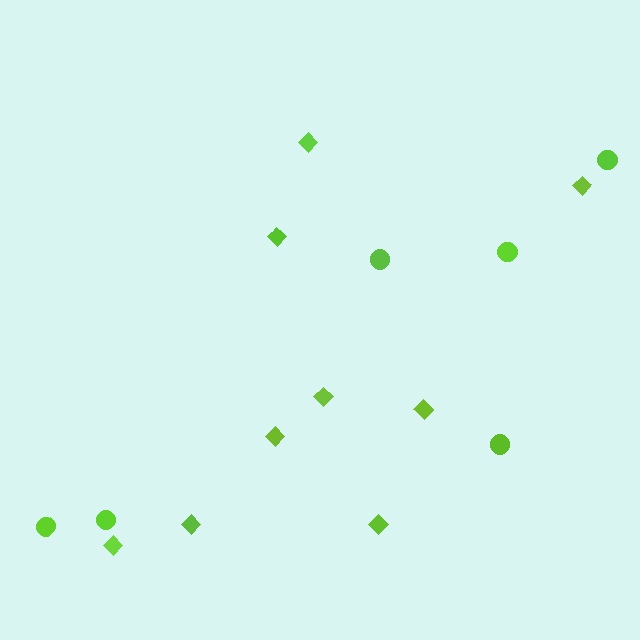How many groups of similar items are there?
There are 2 groups: one group of circles (6) and one group of diamonds (9).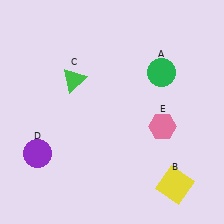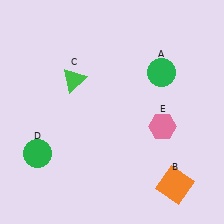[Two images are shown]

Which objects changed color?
B changed from yellow to orange. D changed from purple to green.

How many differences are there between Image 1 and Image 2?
There are 2 differences between the two images.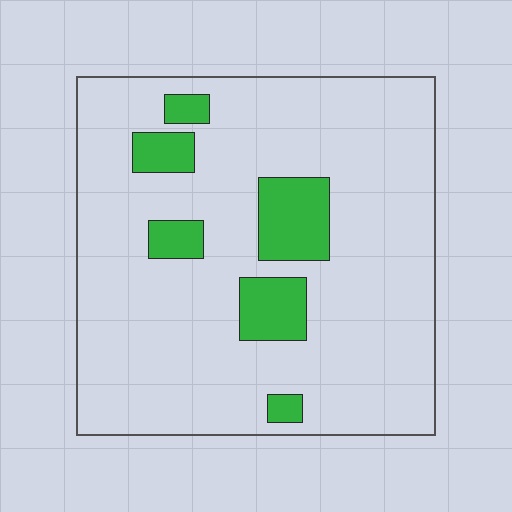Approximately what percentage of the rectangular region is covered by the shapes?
Approximately 15%.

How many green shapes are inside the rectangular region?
6.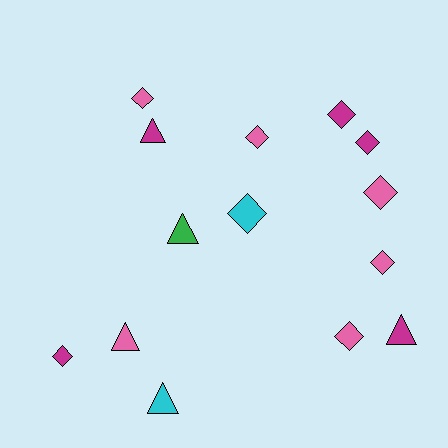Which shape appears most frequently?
Diamond, with 9 objects.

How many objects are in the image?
There are 14 objects.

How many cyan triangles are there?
There is 1 cyan triangle.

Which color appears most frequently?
Pink, with 6 objects.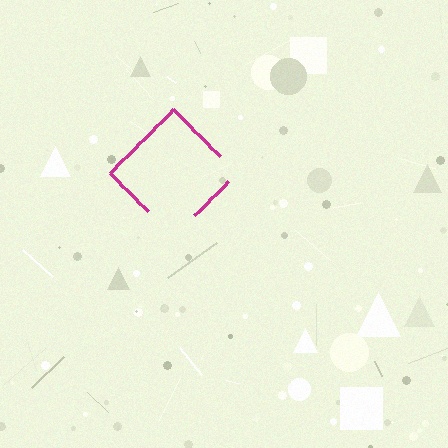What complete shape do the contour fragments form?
The contour fragments form a diamond.